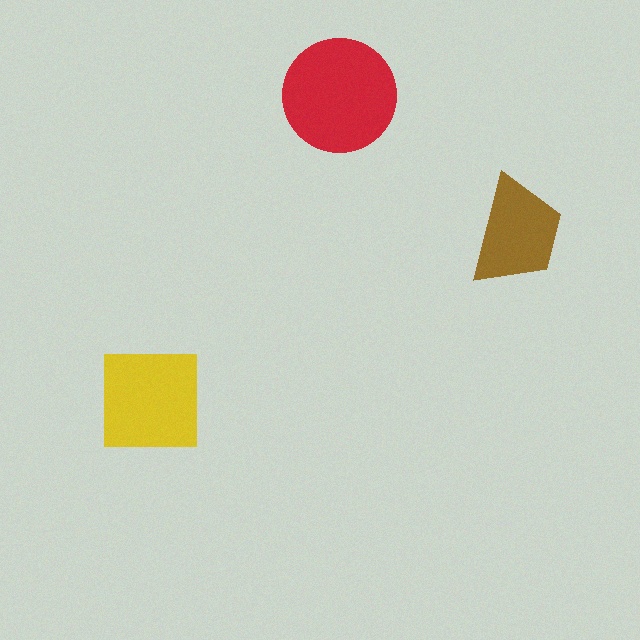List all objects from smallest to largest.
The brown trapezoid, the yellow square, the red circle.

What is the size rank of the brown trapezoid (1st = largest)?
3rd.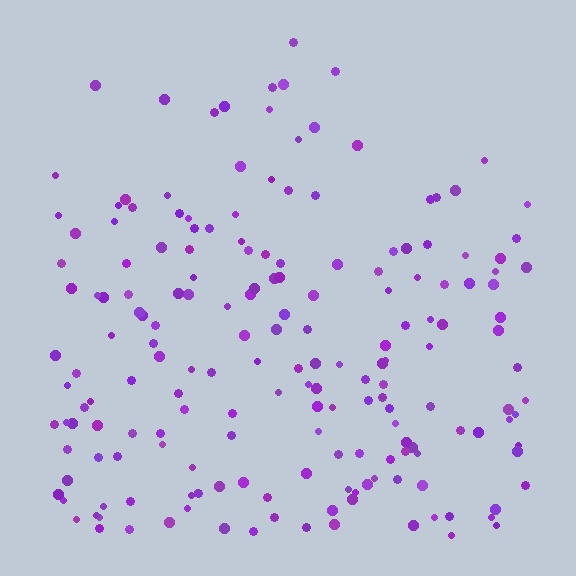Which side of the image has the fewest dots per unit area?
The top.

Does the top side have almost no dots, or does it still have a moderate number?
Still a moderate number, just noticeably fewer than the bottom.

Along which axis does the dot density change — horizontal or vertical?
Vertical.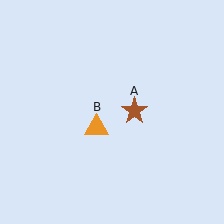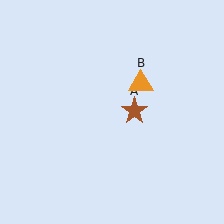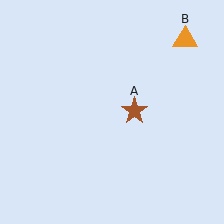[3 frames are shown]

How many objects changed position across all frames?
1 object changed position: orange triangle (object B).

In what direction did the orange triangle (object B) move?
The orange triangle (object B) moved up and to the right.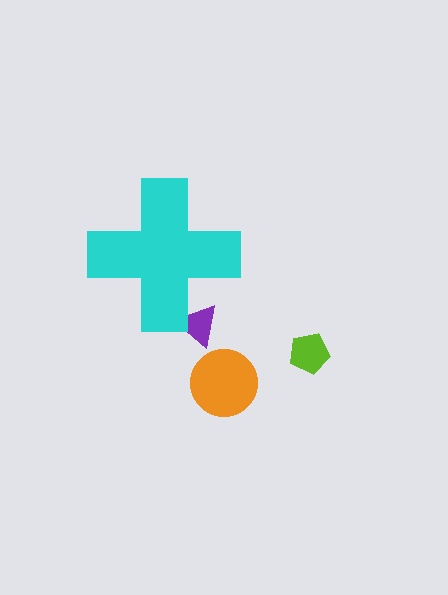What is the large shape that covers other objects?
A cyan cross.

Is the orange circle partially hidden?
No, the orange circle is fully visible.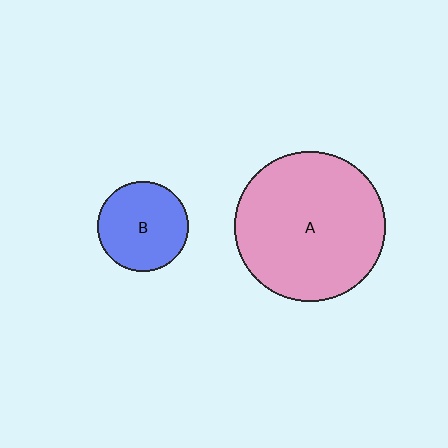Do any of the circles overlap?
No, none of the circles overlap.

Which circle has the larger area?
Circle A (pink).